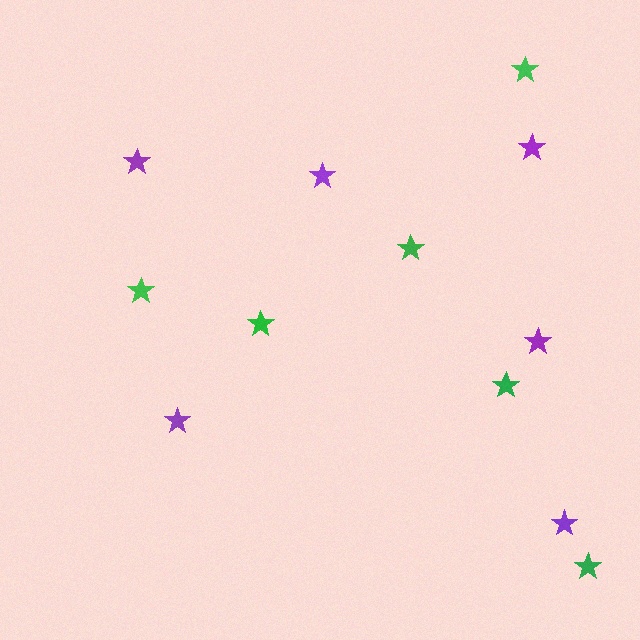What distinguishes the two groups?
There are 2 groups: one group of purple stars (6) and one group of green stars (6).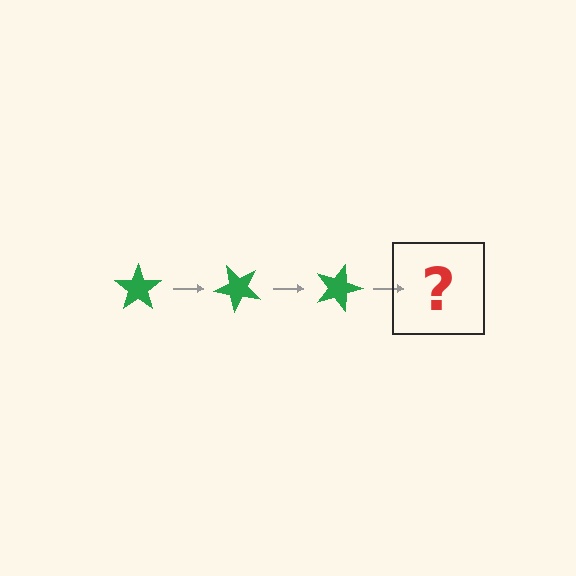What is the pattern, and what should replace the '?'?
The pattern is that the star rotates 45 degrees each step. The '?' should be a green star rotated 135 degrees.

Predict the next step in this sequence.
The next step is a green star rotated 135 degrees.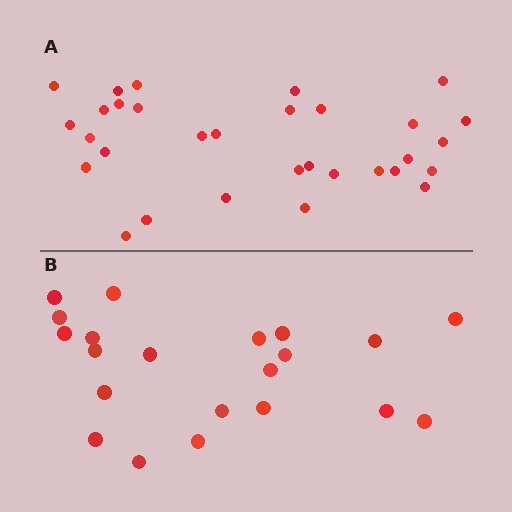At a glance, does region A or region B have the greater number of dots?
Region A (the top region) has more dots.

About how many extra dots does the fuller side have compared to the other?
Region A has roughly 10 or so more dots than region B.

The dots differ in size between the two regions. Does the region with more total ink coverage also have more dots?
No. Region B has more total ink coverage because its dots are larger, but region A actually contains more individual dots. Total area can be misleading — the number of items is what matters here.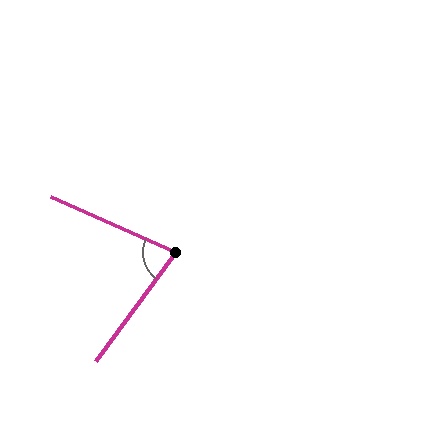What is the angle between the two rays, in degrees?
Approximately 77 degrees.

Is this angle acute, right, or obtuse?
It is acute.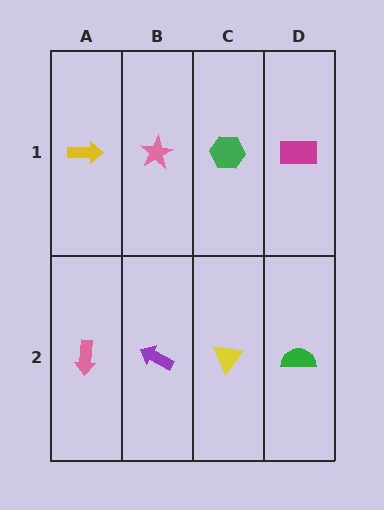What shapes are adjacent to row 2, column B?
A pink star (row 1, column B), a pink arrow (row 2, column A), a yellow triangle (row 2, column C).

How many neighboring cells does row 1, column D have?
2.